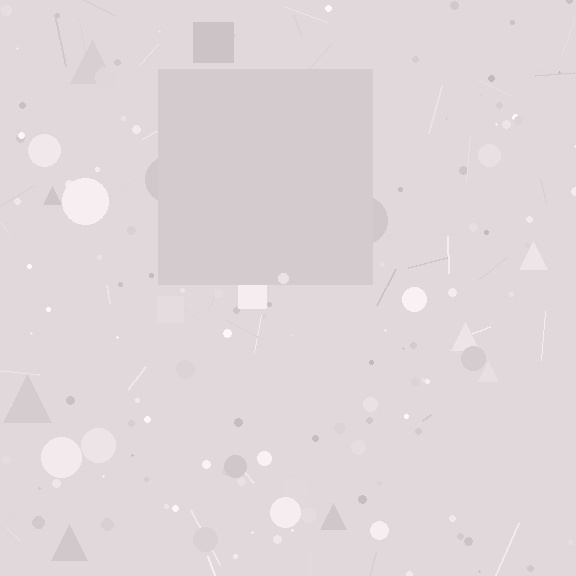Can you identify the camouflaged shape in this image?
The camouflaged shape is a square.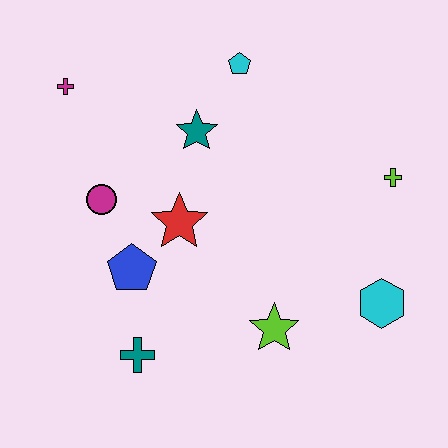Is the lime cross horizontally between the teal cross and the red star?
No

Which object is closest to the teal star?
The cyan pentagon is closest to the teal star.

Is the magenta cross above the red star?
Yes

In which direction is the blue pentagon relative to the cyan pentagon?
The blue pentagon is below the cyan pentagon.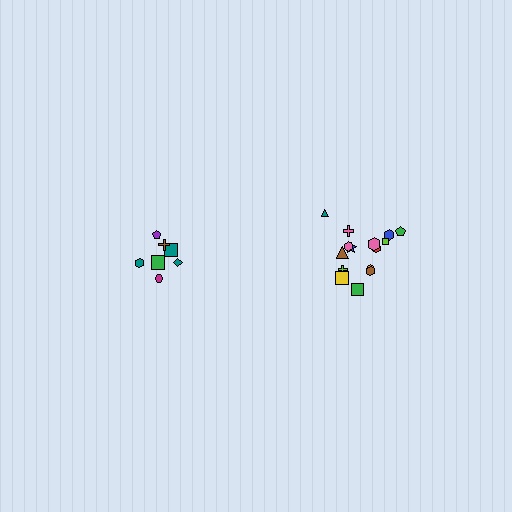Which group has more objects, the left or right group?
The right group.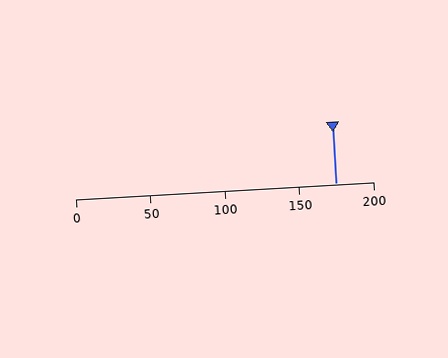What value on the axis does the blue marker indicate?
The marker indicates approximately 175.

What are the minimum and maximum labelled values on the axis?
The axis runs from 0 to 200.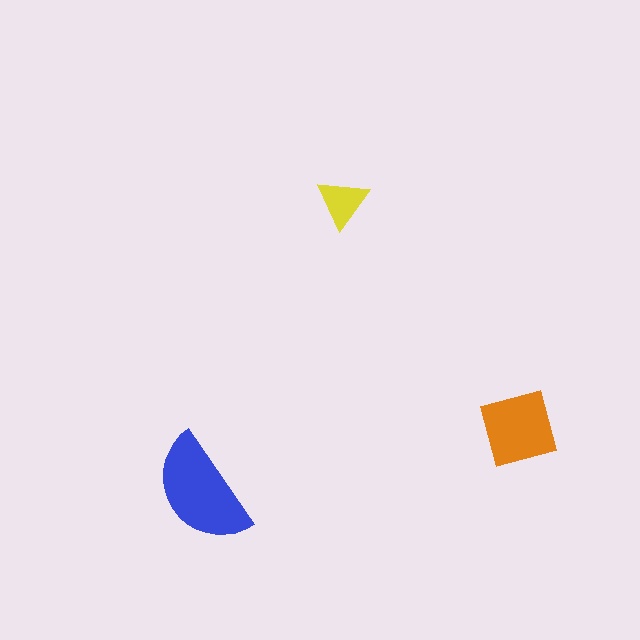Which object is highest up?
The yellow triangle is topmost.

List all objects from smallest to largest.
The yellow triangle, the orange square, the blue semicircle.